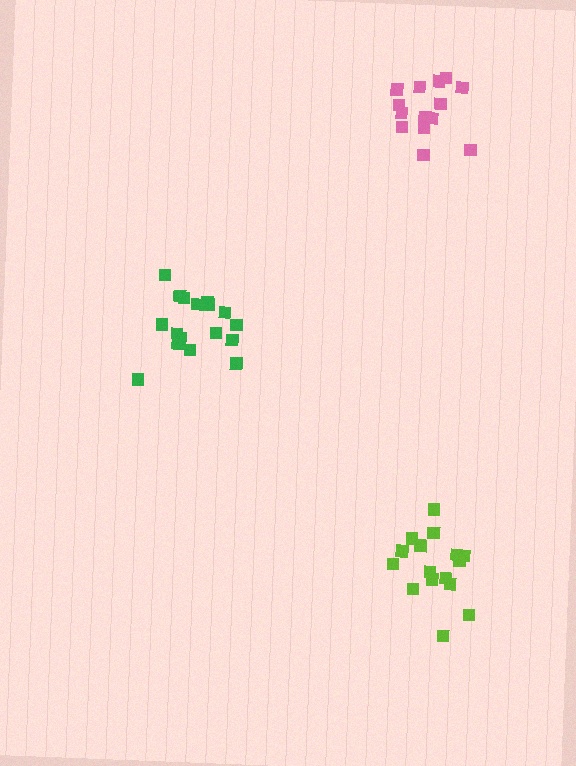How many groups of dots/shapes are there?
There are 3 groups.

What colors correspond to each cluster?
The clusters are colored: pink, green, lime.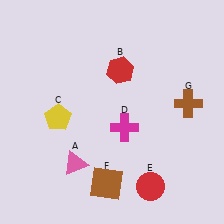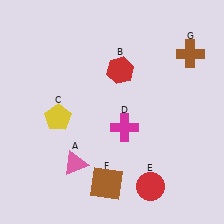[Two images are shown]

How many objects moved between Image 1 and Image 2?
1 object moved between the two images.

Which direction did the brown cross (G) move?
The brown cross (G) moved up.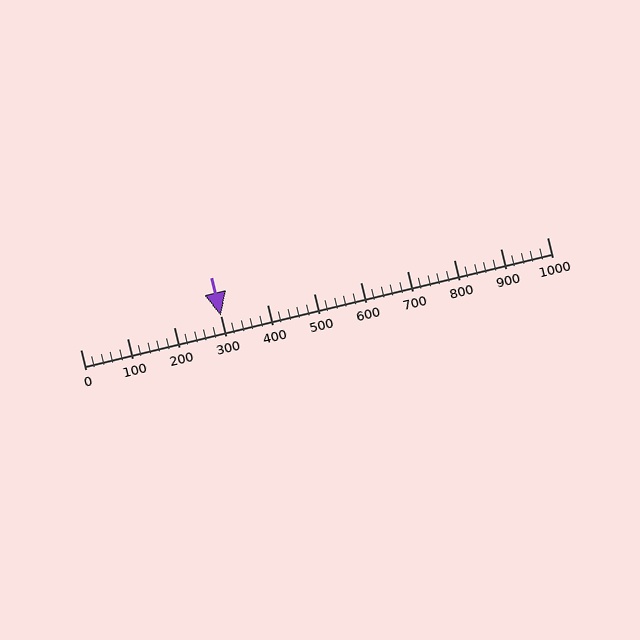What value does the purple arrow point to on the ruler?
The purple arrow points to approximately 300.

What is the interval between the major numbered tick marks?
The major tick marks are spaced 100 units apart.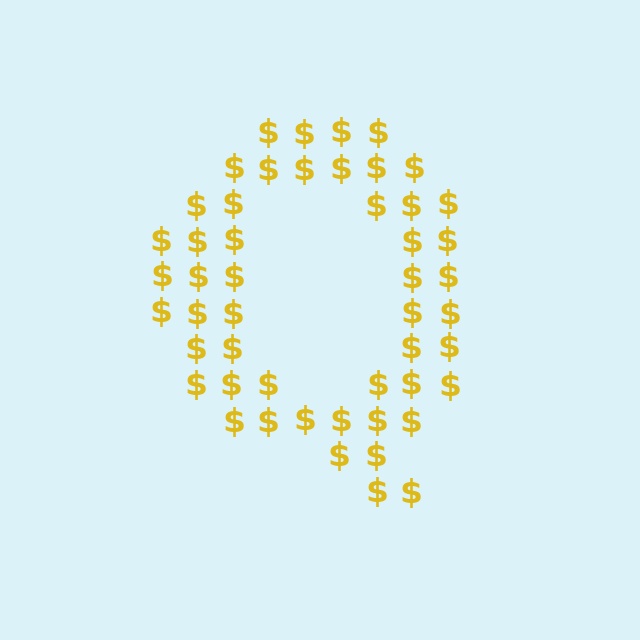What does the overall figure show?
The overall figure shows the letter Q.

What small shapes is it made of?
It is made of small dollar signs.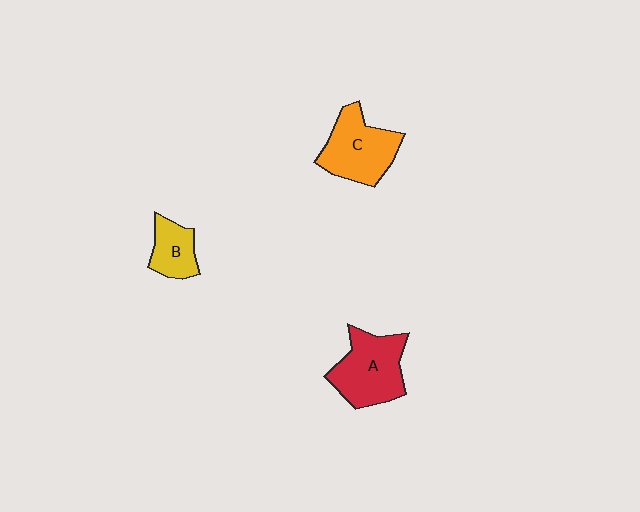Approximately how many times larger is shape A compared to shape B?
Approximately 1.9 times.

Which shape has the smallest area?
Shape B (yellow).